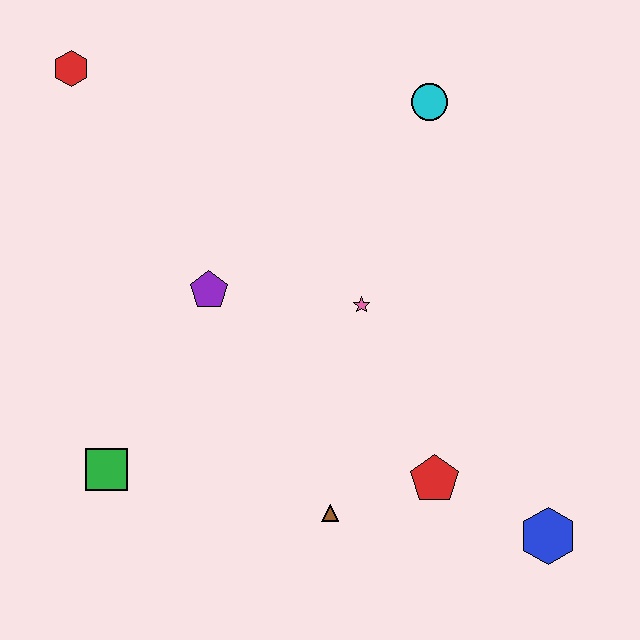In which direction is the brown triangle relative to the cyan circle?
The brown triangle is below the cyan circle.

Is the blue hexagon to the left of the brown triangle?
No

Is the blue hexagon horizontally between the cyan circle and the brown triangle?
No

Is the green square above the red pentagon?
Yes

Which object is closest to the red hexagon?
The purple pentagon is closest to the red hexagon.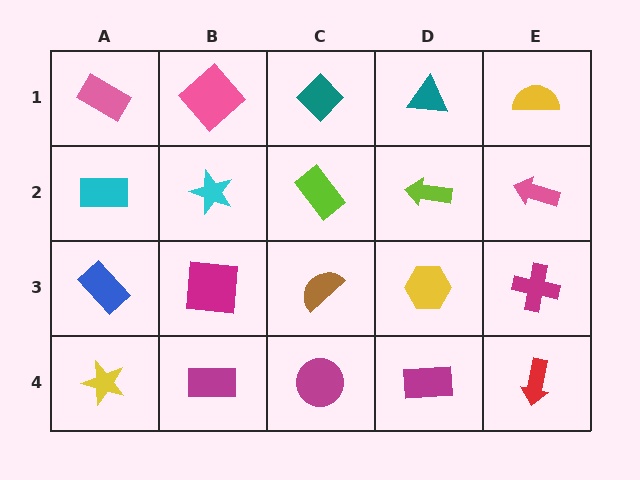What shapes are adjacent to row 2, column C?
A teal diamond (row 1, column C), a brown semicircle (row 3, column C), a cyan star (row 2, column B), a lime arrow (row 2, column D).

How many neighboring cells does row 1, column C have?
3.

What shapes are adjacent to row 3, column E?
A pink arrow (row 2, column E), a red arrow (row 4, column E), a yellow hexagon (row 3, column D).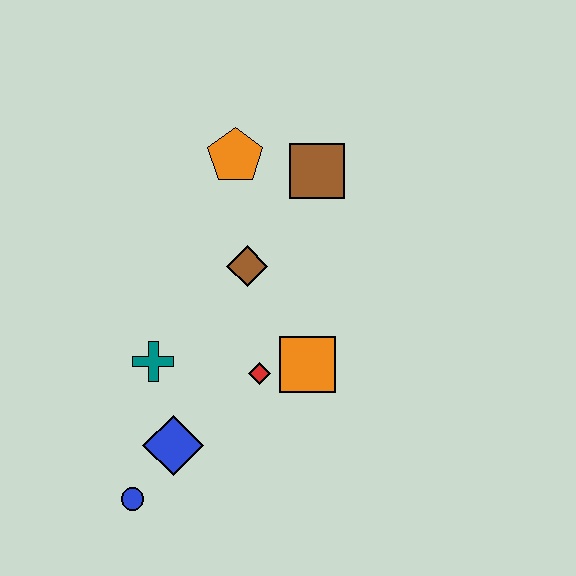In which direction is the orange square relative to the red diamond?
The orange square is to the right of the red diamond.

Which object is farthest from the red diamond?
The orange pentagon is farthest from the red diamond.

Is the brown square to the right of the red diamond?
Yes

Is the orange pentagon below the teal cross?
No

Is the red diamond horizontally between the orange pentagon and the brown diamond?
No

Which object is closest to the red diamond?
The orange square is closest to the red diamond.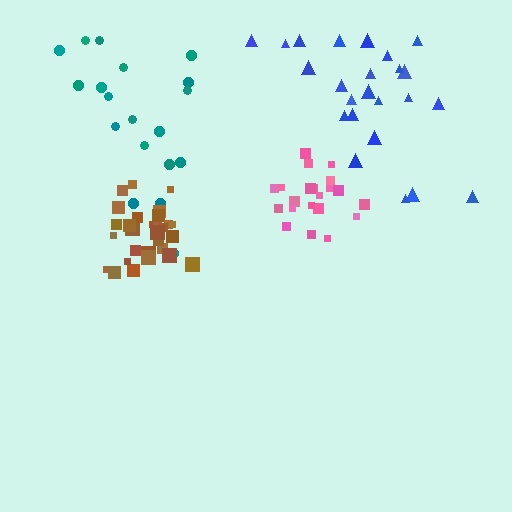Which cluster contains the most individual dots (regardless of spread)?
Brown (30).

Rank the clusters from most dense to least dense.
brown, pink, blue, teal.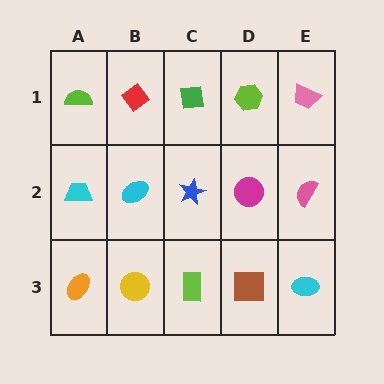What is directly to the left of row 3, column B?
An orange ellipse.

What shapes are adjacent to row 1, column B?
A cyan ellipse (row 2, column B), a lime semicircle (row 1, column A), a green square (row 1, column C).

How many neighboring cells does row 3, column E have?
2.